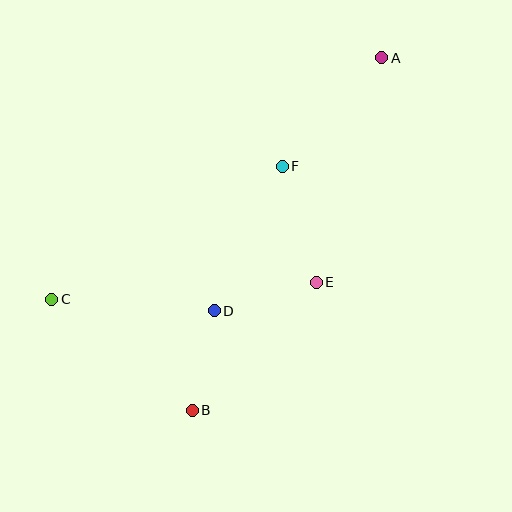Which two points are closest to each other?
Points B and D are closest to each other.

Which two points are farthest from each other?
Points A and C are farthest from each other.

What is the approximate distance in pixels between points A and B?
The distance between A and B is approximately 400 pixels.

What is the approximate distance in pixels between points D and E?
The distance between D and E is approximately 106 pixels.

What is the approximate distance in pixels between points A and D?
The distance between A and D is approximately 304 pixels.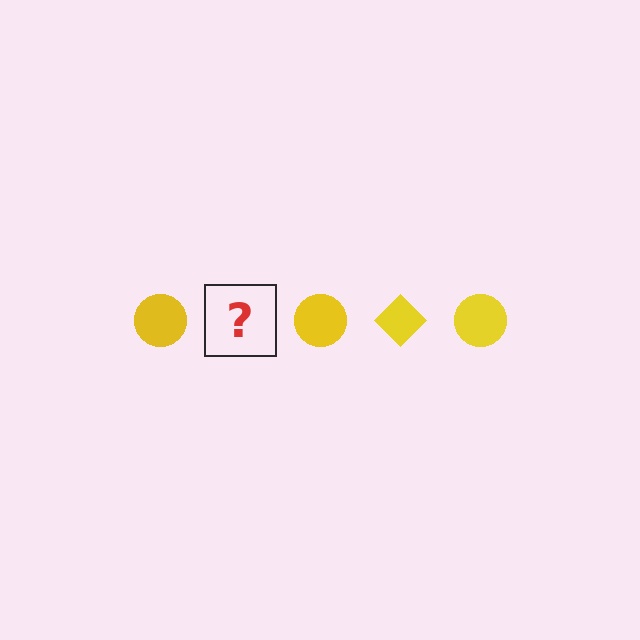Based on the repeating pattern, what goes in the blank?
The blank should be a yellow diamond.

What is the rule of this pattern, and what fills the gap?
The rule is that the pattern cycles through circle, diamond shapes in yellow. The gap should be filled with a yellow diamond.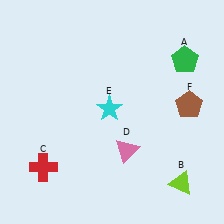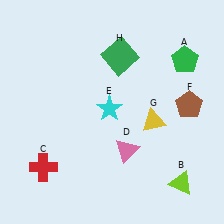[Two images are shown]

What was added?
A yellow triangle (G), a green square (H) were added in Image 2.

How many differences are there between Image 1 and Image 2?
There are 2 differences between the two images.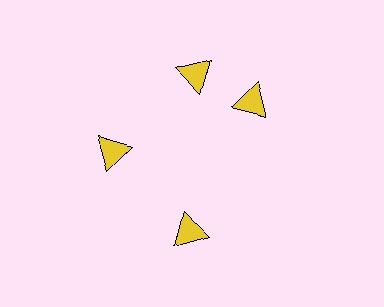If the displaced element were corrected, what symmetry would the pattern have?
It would have 4-fold rotational symmetry — the pattern would map onto itself every 90 degrees.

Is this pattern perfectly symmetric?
No. The 4 yellow triangles are arranged in a ring, but one element near the 3 o'clock position is rotated out of alignment along the ring, breaking the 4-fold rotational symmetry.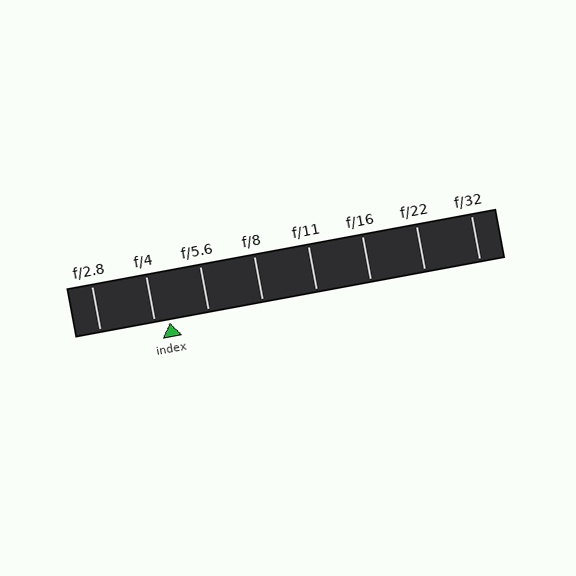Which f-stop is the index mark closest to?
The index mark is closest to f/4.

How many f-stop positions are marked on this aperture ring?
There are 8 f-stop positions marked.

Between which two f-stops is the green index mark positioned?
The index mark is between f/4 and f/5.6.